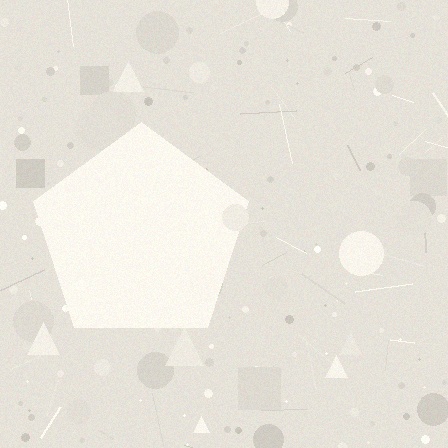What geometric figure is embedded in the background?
A pentagon is embedded in the background.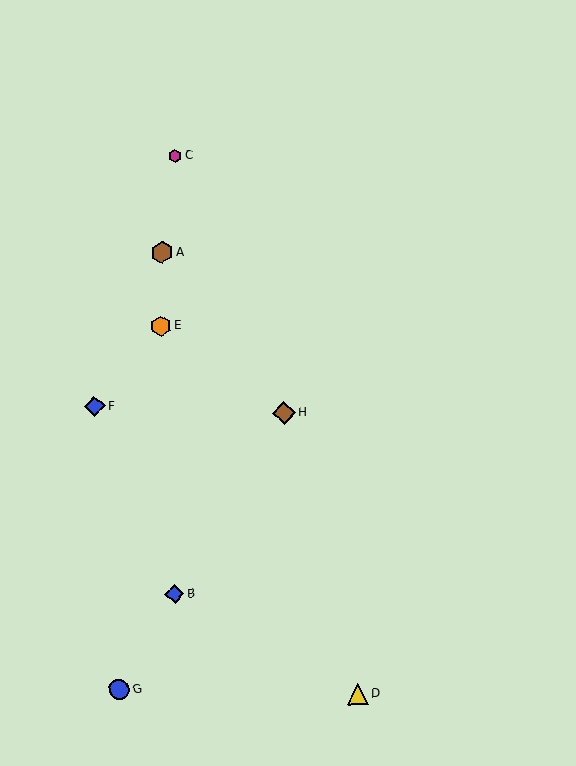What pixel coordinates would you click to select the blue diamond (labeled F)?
Click at (95, 406) to select the blue diamond F.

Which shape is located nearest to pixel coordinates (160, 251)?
The brown hexagon (labeled A) at (162, 252) is nearest to that location.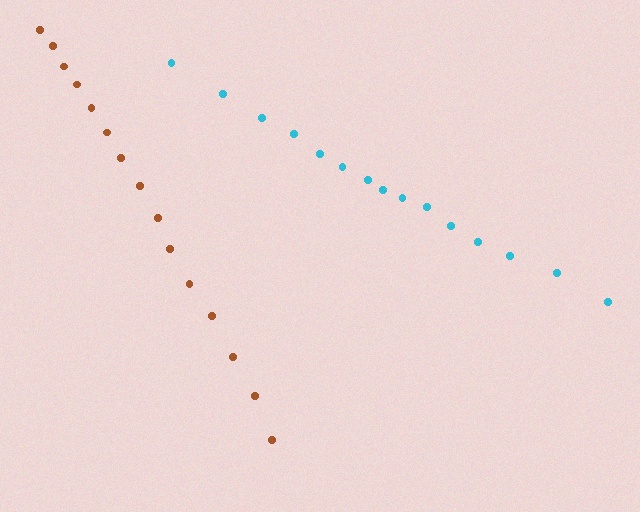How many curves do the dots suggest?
There are 2 distinct paths.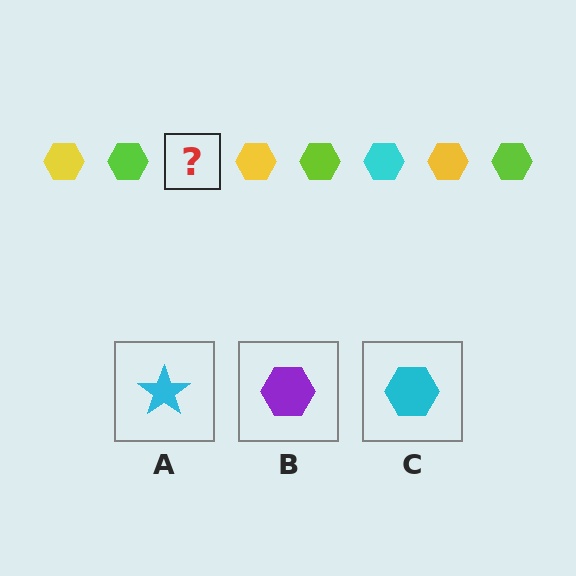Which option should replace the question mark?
Option C.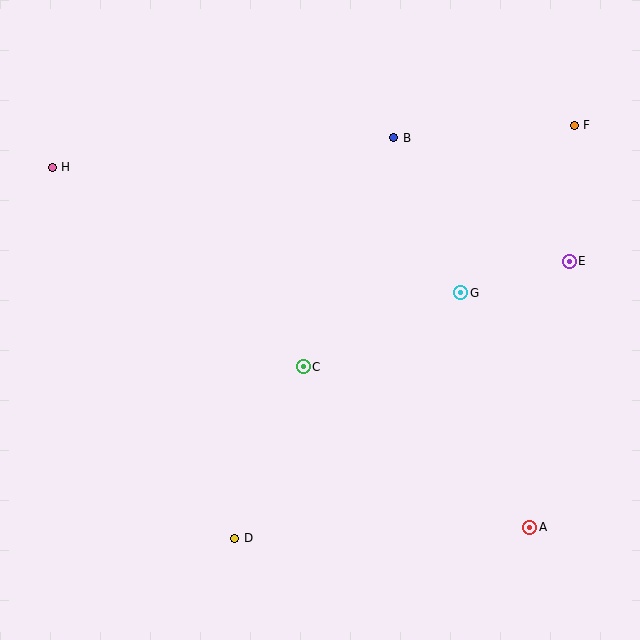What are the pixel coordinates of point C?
Point C is at (303, 367).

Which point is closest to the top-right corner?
Point F is closest to the top-right corner.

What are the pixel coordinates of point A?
Point A is at (530, 527).